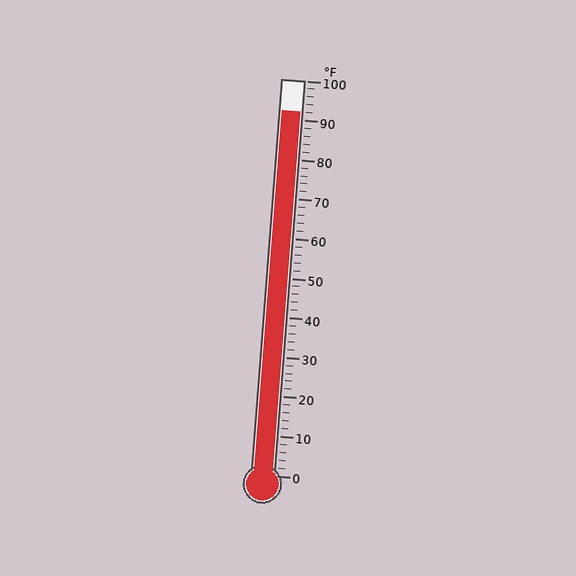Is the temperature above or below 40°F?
The temperature is above 40°F.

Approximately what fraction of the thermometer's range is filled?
The thermometer is filled to approximately 90% of its range.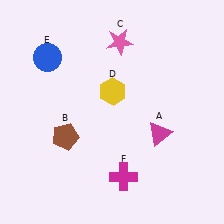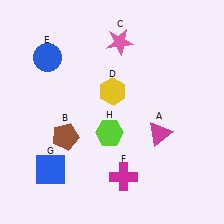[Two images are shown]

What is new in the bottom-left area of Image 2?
A blue square (G) was added in the bottom-left area of Image 2.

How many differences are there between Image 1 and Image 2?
There are 2 differences between the two images.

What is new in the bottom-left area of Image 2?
A lime hexagon (H) was added in the bottom-left area of Image 2.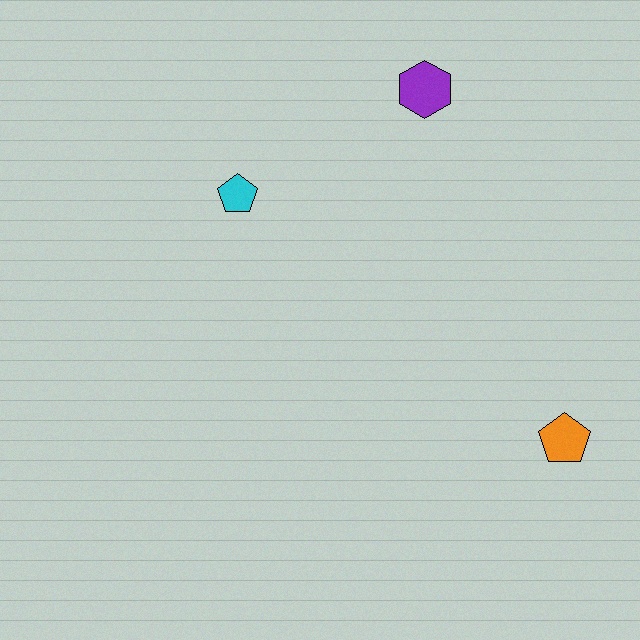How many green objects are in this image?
There are no green objects.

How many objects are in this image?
There are 3 objects.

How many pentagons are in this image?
There are 2 pentagons.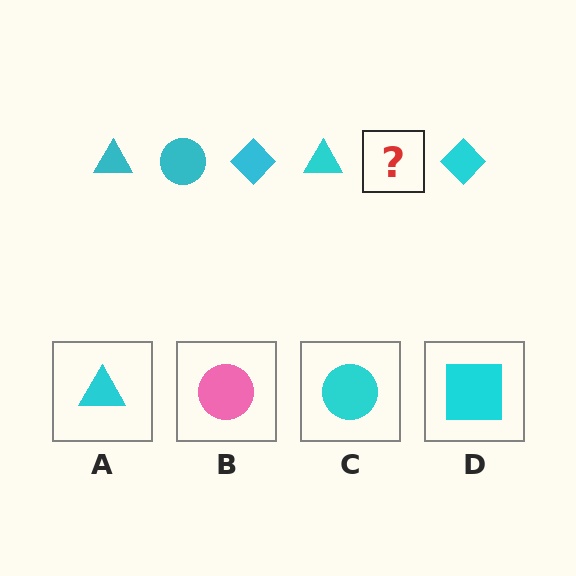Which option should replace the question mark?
Option C.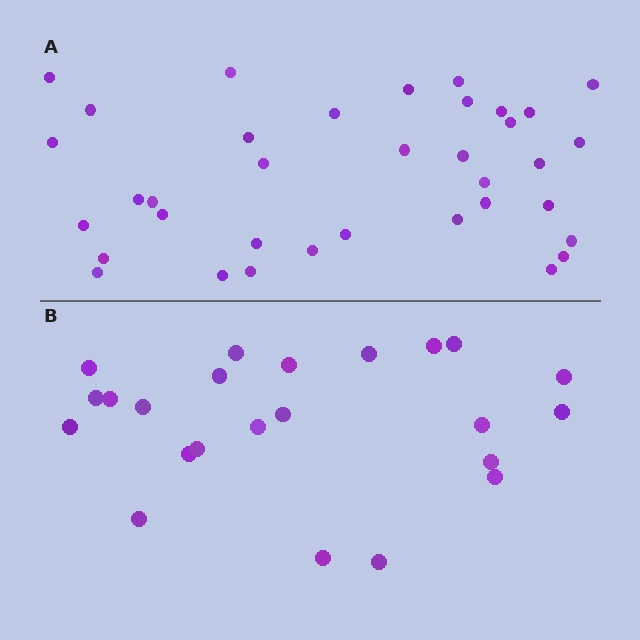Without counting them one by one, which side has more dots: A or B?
Region A (the top region) has more dots.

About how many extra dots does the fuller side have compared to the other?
Region A has approximately 15 more dots than region B.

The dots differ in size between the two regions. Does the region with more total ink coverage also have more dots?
No. Region B has more total ink coverage because its dots are larger, but region A actually contains more individual dots. Total area can be misleading — the number of items is what matters here.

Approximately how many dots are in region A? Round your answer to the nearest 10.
About 40 dots. (The exact count is 36, which rounds to 40.)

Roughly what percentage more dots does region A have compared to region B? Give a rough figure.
About 55% more.